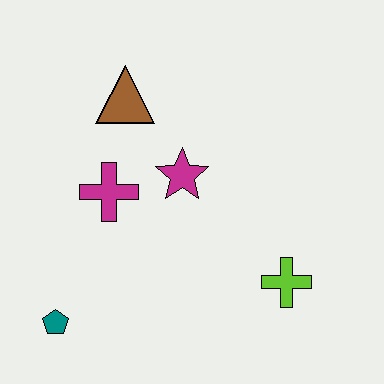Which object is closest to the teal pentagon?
The magenta cross is closest to the teal pentagon.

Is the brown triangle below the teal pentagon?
No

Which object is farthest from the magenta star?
The teal pentagon is farthest from the magenta star.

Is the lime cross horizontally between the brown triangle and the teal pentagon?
No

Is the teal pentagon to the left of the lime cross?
Yes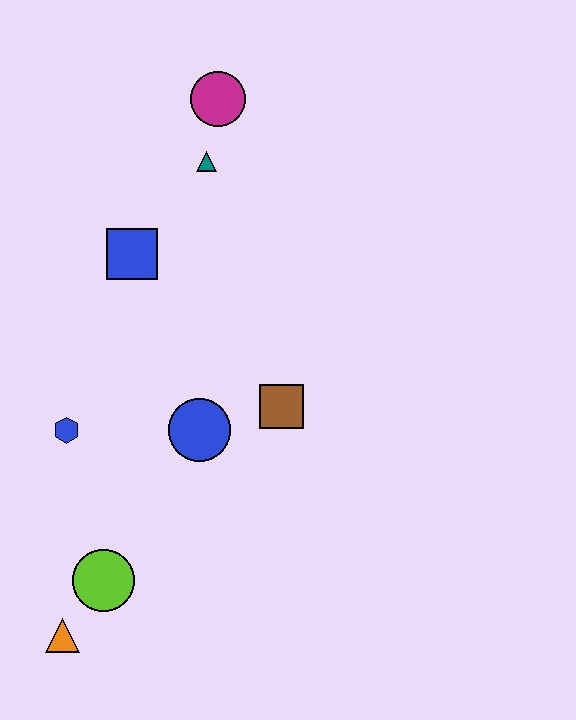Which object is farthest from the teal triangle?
The orange triangle is farthest from the teal triangle.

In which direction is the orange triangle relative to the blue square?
The orange triangle is below the blue square.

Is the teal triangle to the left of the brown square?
Yes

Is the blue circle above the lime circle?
Yes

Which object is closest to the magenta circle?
The teal triangle is closest to the magenta circle.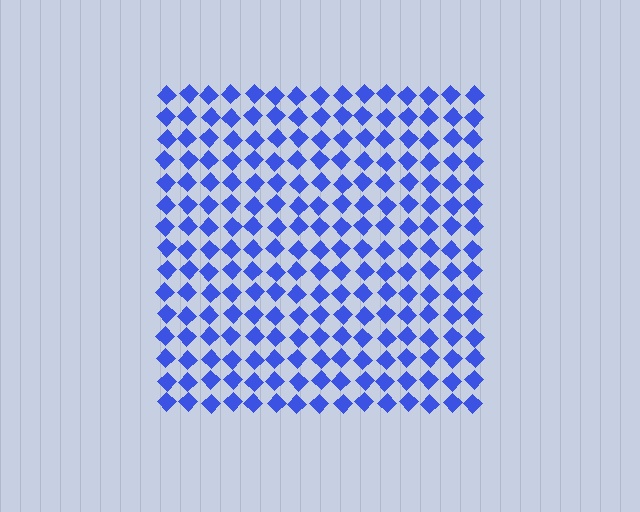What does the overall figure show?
The overall figure shows a square.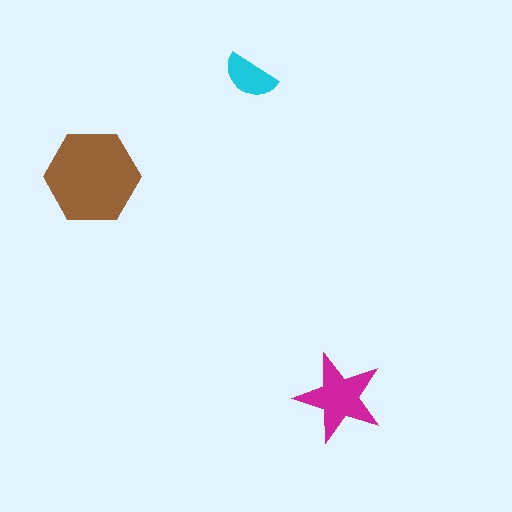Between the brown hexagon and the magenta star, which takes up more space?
The brown hexagon.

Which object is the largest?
The brown hexagon.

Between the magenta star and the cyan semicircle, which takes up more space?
The magenta star.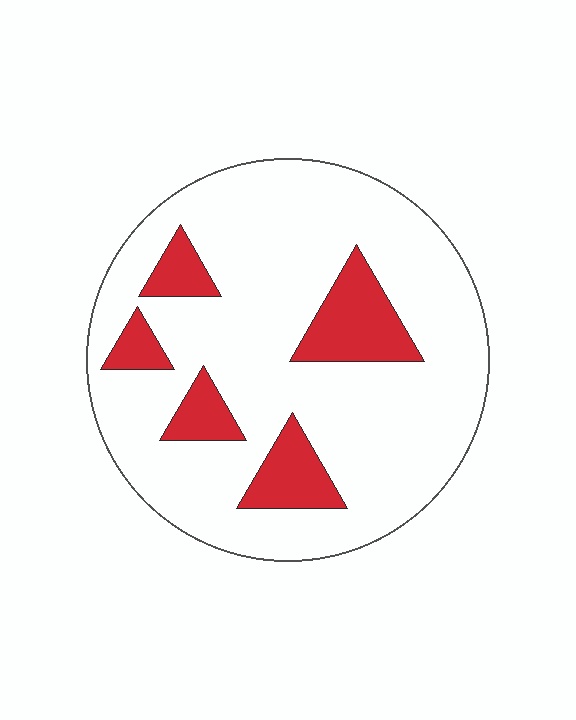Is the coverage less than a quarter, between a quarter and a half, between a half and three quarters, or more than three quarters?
Less than a quarter.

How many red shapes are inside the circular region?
5.